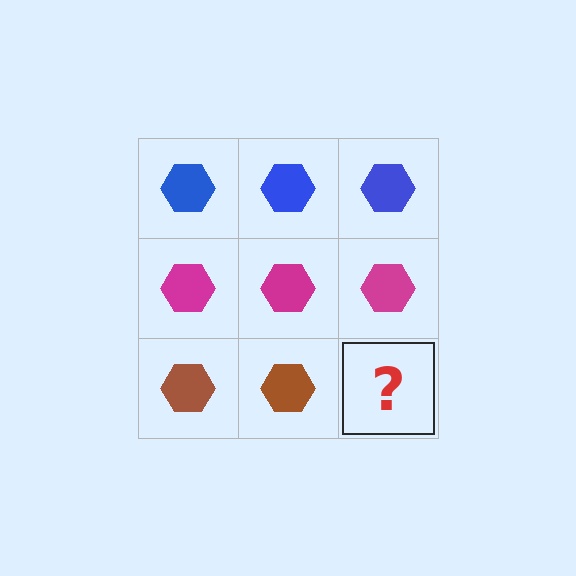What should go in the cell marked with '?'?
The missing cell should contain a brown hexagon.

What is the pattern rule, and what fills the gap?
The rule is that each row has a consistent color. The gap should be filled with a brown hexagon.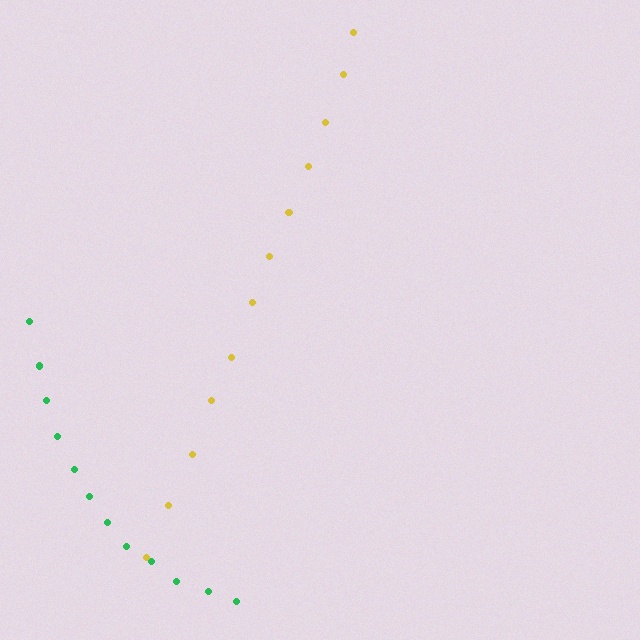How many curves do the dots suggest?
There are 2 distinct paths.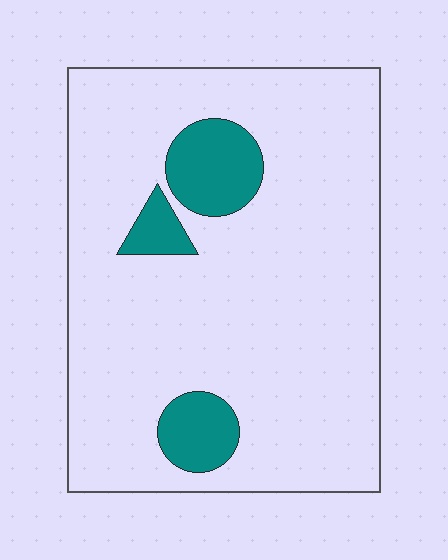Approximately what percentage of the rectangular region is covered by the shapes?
Approximately 10%.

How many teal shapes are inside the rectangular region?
3.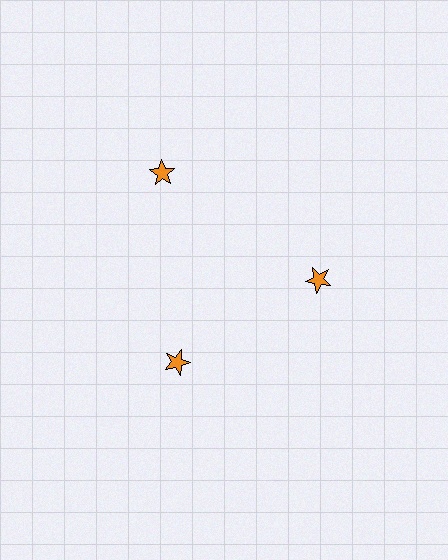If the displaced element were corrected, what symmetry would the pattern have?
It would have 3-fold rotational symmetry — the pattern would map onto itself every 120 degrees.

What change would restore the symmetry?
The symmetry would be restored by moving it inward, back onto the ring so that all 3 stars sit at equal angles and equal distance from the center.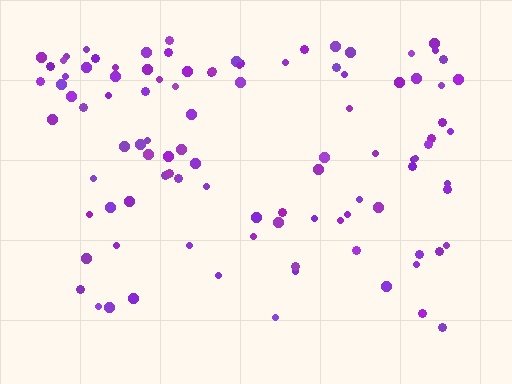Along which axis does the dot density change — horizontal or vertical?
Vertical.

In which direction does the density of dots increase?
From bottom to top, with the top side densest.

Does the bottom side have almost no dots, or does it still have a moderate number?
Still a moderate number, just noticeably fewer than the top.